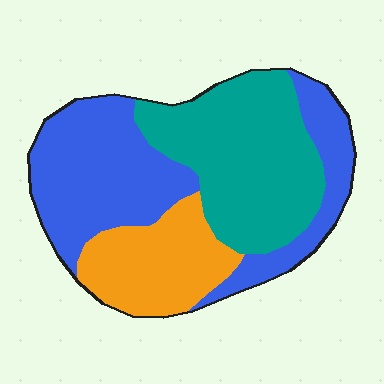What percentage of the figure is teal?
Teal takes up between a third and a half of the figure.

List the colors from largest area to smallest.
From largest to smallest: blue, teal, orange.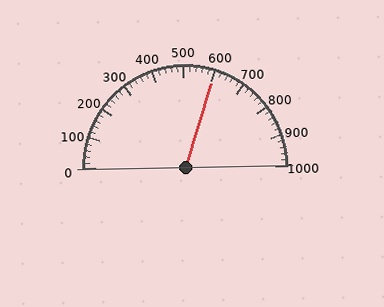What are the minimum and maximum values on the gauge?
The gauge ranges from 0 to 1000.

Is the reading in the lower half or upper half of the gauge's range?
The reading is in the upper half of the range (0 to 1000).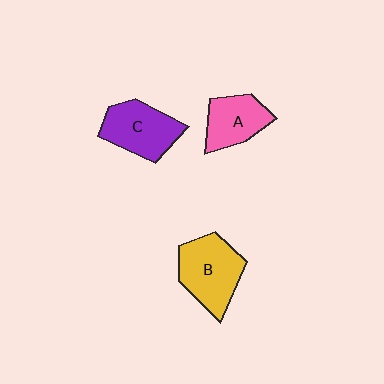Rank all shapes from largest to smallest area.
From largest to smallest: B (yellow), C (purple), A (pink).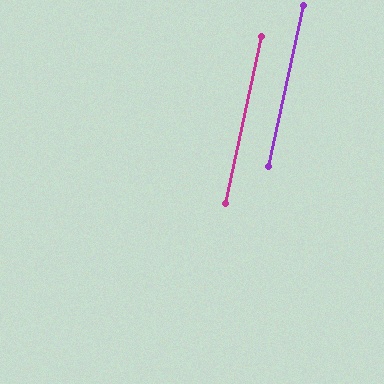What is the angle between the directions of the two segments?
Approximately 0 degrees.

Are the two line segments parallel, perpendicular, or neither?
Parallel — their directions differ by only 0.2°.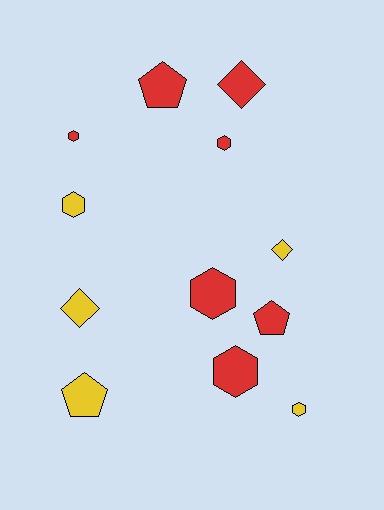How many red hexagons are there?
There are 4 red hexagons.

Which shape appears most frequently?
Hexagon, with 6 objects.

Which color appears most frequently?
Red, with 7 objects.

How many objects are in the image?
There are 12 objects.